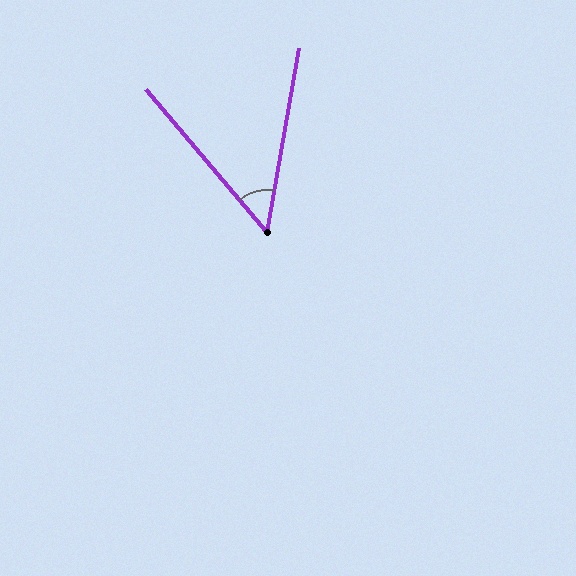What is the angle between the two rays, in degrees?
Approximately 50 degrees.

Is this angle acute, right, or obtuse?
It is acute.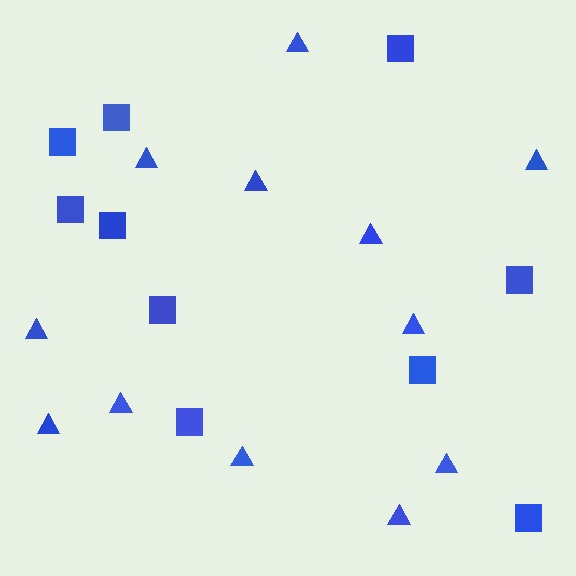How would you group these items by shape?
There are 2 groups: one group of squares (10) and one group of triangles (12).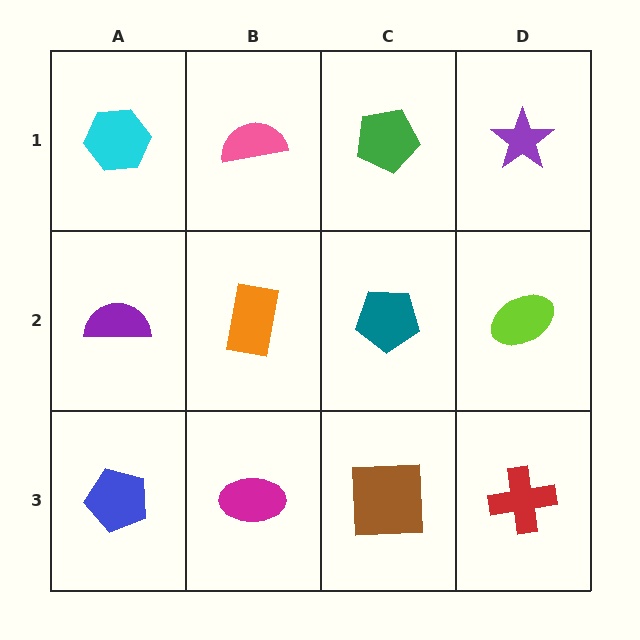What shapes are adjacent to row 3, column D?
A lime ellipse (row 2, column D), a brown square (row 3, column C).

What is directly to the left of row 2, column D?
A teal pentagon.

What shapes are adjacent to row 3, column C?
A teal pentagon (row 2, column C), a magenta ellipse (row 3, column B), a red cross (row 3, column D).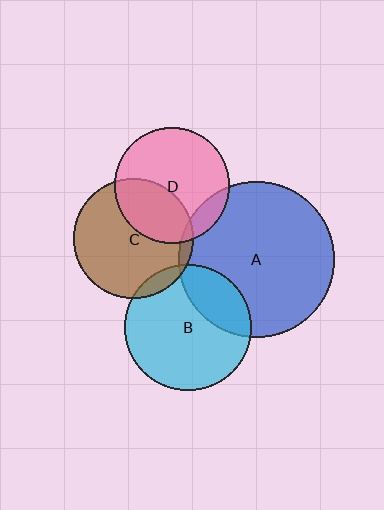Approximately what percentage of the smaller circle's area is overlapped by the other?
Approximately 10%.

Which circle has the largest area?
Circle A (blue).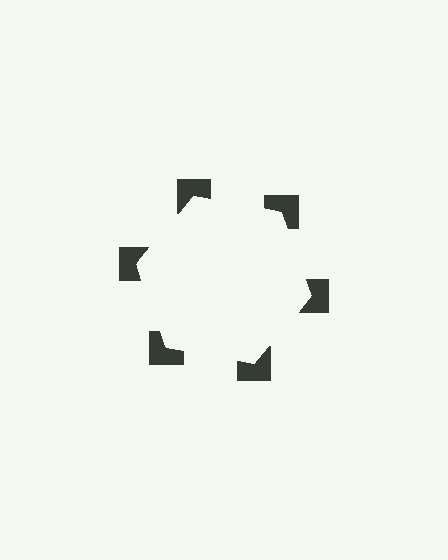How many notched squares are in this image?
There are 6 — one at each vertex of the illusory hexagon.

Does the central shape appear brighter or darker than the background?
It typically appears slightly brighter than the background, even though no actual brightness change is drawn.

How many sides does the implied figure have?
6 sides.